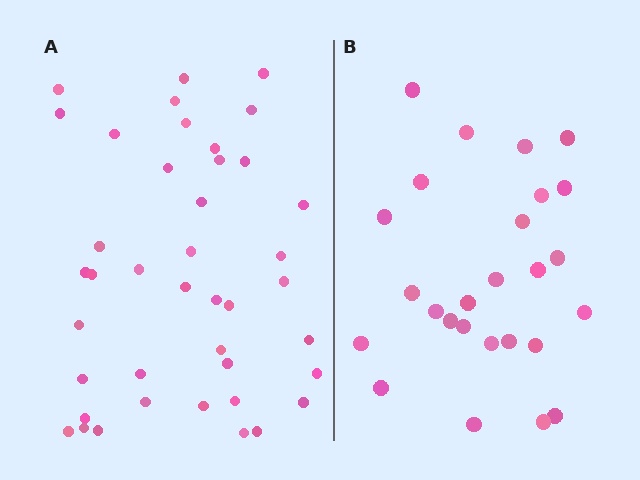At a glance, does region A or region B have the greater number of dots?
Region A (the left region) has more dots.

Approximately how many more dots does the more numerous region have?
Region A has approximately 15 more dots than region B.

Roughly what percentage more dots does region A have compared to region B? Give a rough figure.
About 60% more.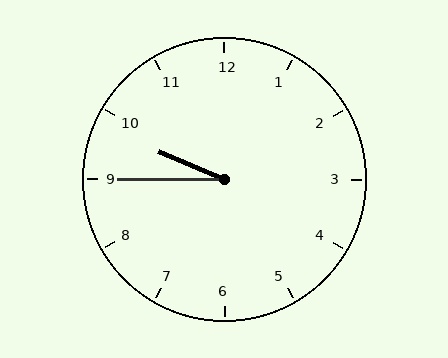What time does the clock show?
9:45.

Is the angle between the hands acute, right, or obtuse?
It is acute.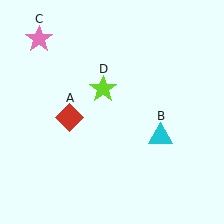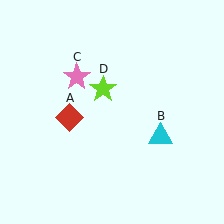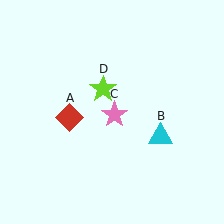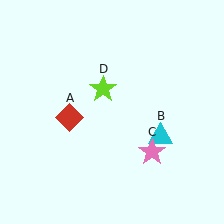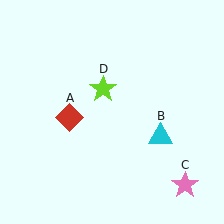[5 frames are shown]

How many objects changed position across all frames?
1 object changed position: pink star (object C).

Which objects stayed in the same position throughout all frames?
Red diamond (object A) and cyan triangle (object B) and lime star (object D) remained stationary.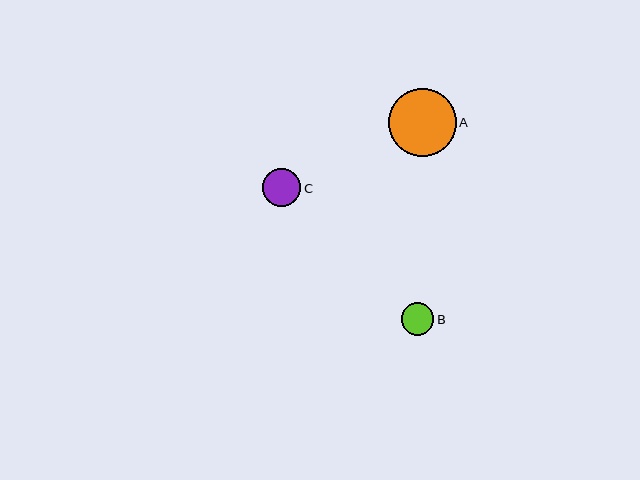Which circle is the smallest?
Circle B is the smallest with a size of approximately 33 pixels.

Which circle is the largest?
Circle A is the largest with a size of approximately 68 pixels.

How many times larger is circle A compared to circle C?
Circle A is approximately 1.8 times the size of circle C.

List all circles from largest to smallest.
From largest to smallest: A, C, B.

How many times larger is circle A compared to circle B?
Circle A is approximately 2.1 times the size of circle B.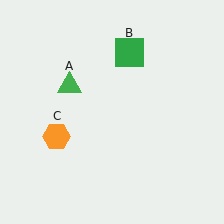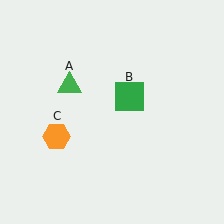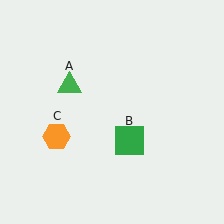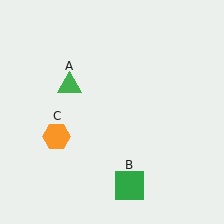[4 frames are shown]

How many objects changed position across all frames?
1 object changed position: green square (object B).